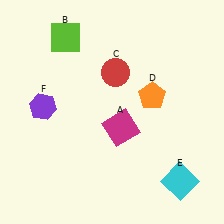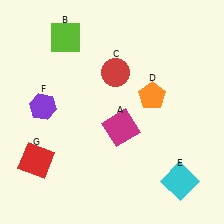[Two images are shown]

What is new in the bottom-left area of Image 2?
A red square (G) was added in the bottom-left area of Image 2.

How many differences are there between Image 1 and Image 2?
There is 1 difference between the two images.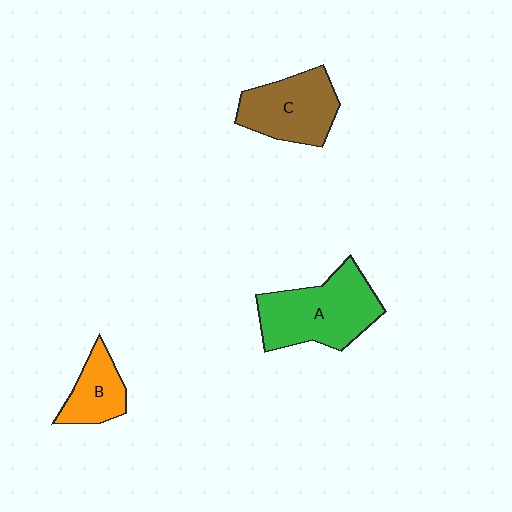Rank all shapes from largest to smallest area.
From largest to smallest: A (green), C (brown), B (orange).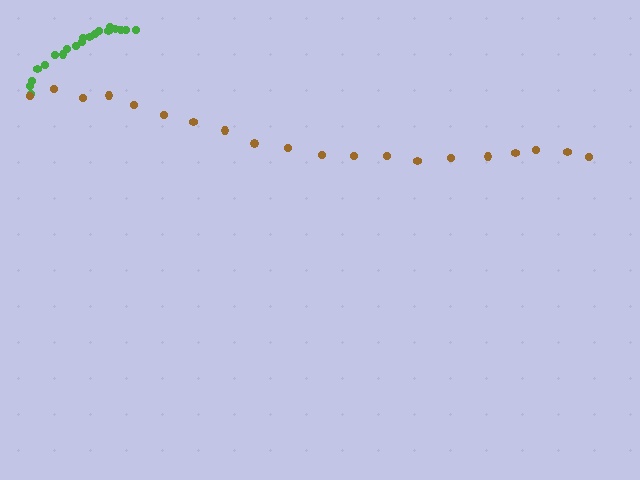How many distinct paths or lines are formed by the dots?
There are 2 distinct paths.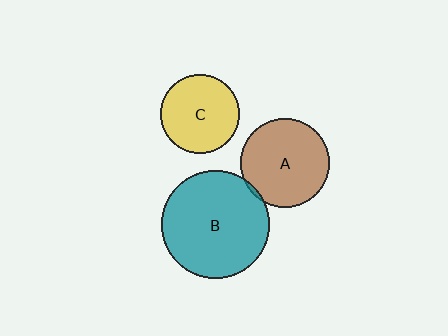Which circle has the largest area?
Circle B (teal).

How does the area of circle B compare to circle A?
Approximately 1.5 times.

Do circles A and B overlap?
Yes.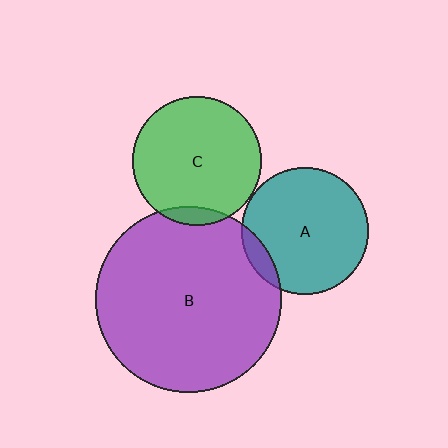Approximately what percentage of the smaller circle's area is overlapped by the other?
Approximately 5%.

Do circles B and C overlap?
Yes.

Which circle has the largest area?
Circle B (purple).